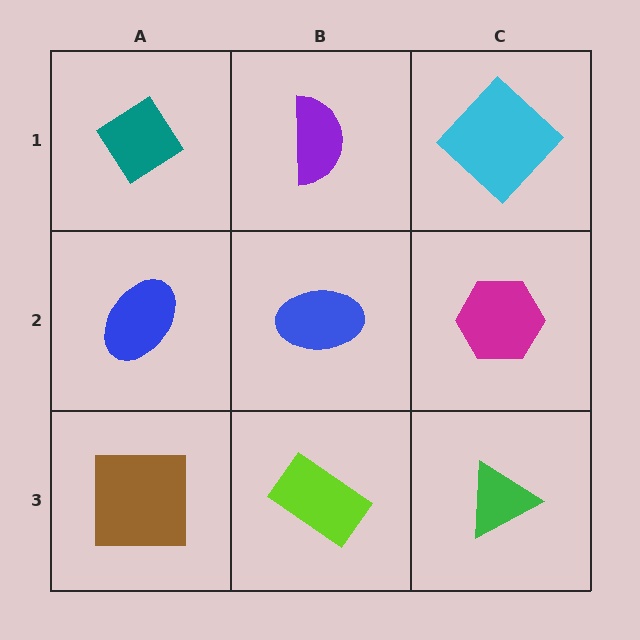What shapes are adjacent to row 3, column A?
A blue ellipse (row 2, column A), a lime rectangle (row 3, column B).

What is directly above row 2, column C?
A cyan diamond.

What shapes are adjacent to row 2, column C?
A cyan diamond (row 1, column C), a green triangle (row 3, column C), a blue ellipse (row 2, column B).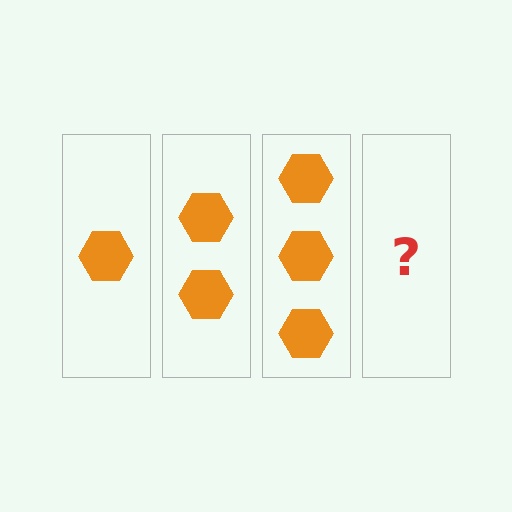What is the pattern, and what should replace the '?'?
The pattern is that each step adds one more hexagon. The '?' should be 4 hexagons.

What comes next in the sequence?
The next element should be 4 hexagons.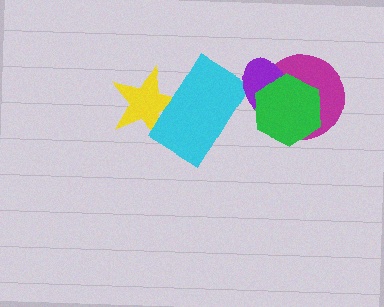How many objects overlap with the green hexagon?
2 objects overlap with the green hexagon.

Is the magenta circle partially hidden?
Yes, it is partially covered by another shape.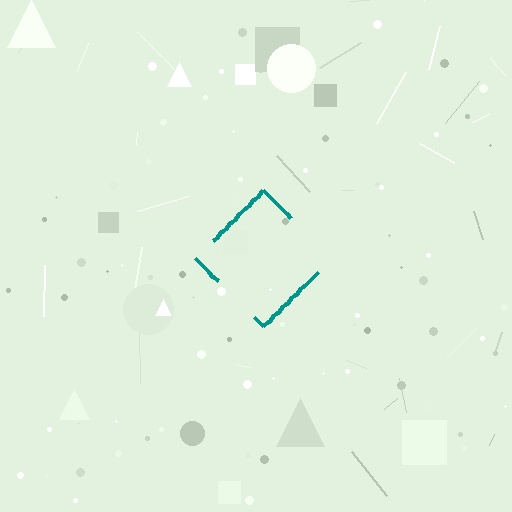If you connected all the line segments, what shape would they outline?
They would outline a diamond.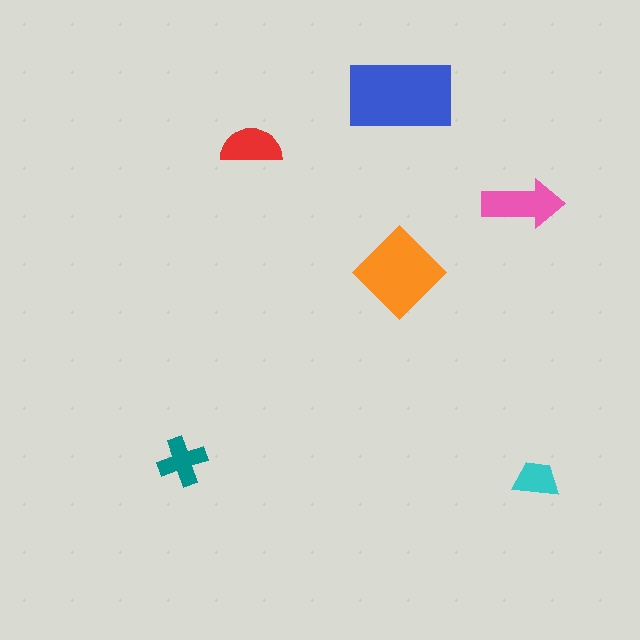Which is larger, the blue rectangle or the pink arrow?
The blue rectangle.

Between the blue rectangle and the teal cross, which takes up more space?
The blue rectangle.